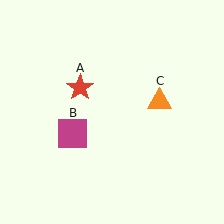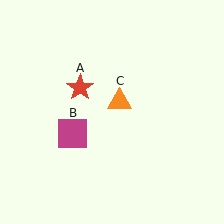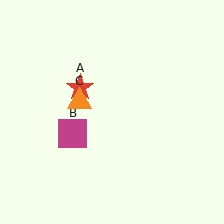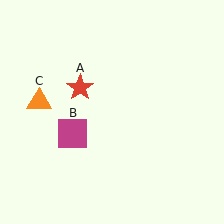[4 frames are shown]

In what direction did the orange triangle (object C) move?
The orange triangle (object C) moved left.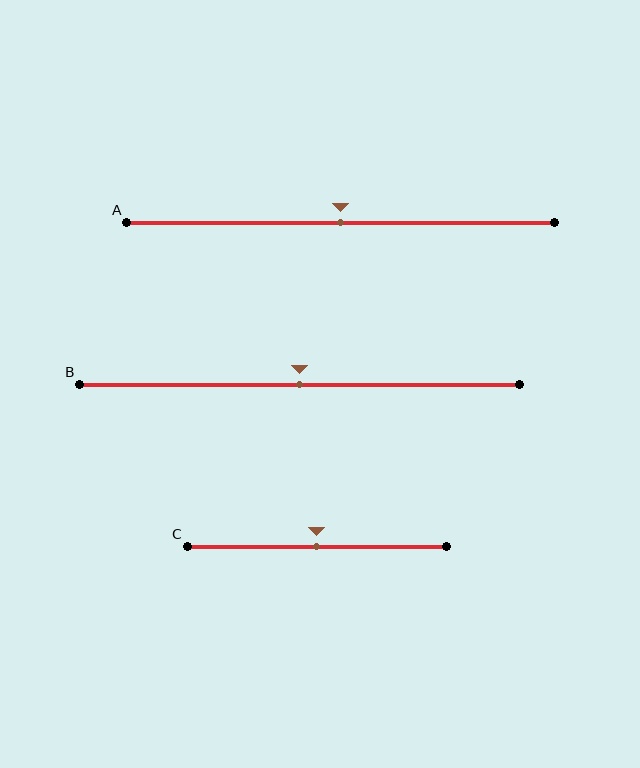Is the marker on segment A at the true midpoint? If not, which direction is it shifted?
Yes, the marker on segment A is at the true midpoint.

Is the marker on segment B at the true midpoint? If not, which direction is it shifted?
Yes, the marker on segment B is at the true midpoint.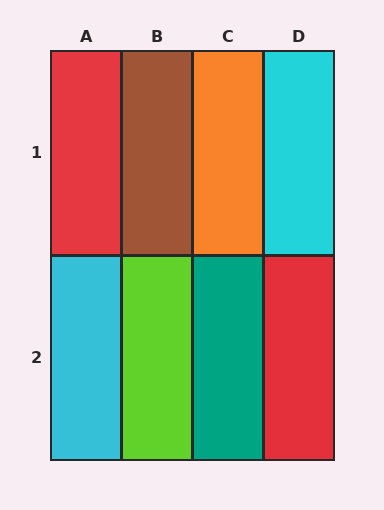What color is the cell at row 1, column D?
Cyan.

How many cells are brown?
1 cell is brown.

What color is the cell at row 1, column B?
Brown.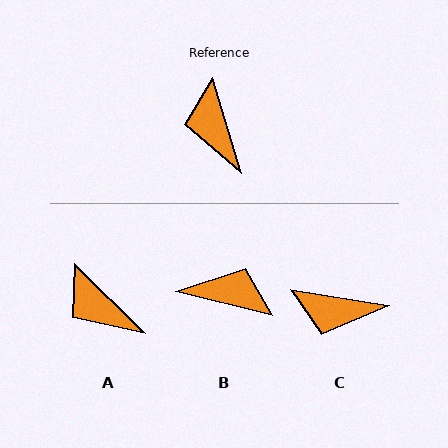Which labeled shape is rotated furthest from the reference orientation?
B, about 121 degrees away.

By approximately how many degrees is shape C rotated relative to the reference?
Approximately 64 degrees counter-clockwise.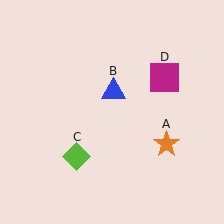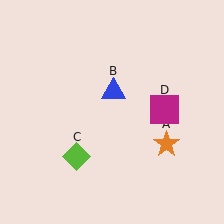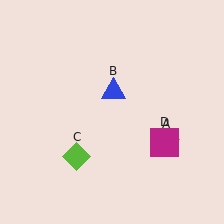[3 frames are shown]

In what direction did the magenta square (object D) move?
The magenta square (object D) moved down.